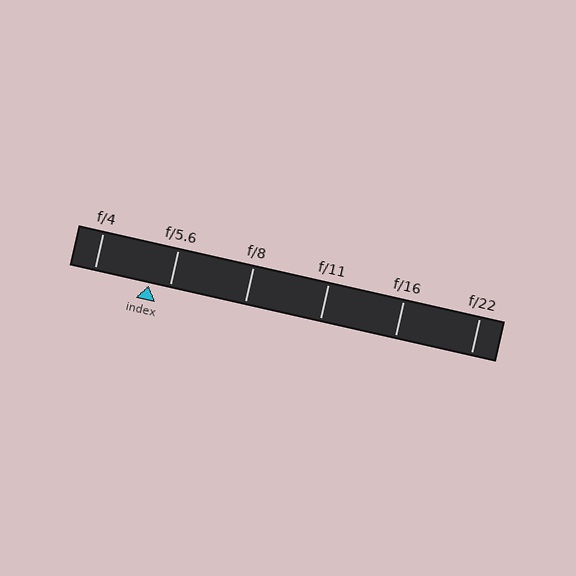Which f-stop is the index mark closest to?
The index mark is closest to f/5.6.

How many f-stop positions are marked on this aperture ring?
There are 6 f-stop positions marked.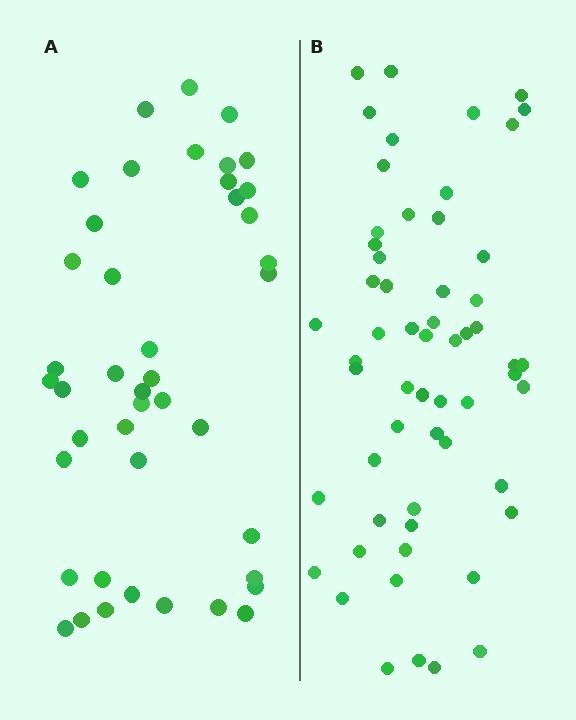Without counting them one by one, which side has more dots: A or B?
Region B (the right region) has more dots.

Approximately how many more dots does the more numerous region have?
Region B has approximately 15 more dots than region A.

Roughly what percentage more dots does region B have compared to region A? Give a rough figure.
About 35% more.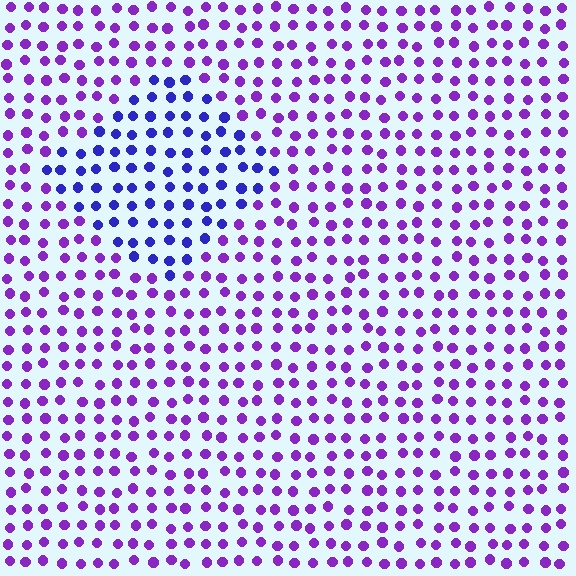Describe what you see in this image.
The image is filled with small purple elements in a uniform arrangement. A diamond-shaped region is visible where the elements are tinted to a slightly different hue, forming a subtle color boundary.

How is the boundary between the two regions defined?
The boundary is defined purely by a slight shift in hue (about 36 degrees). Spacing, size, and orientation are identical on both sides.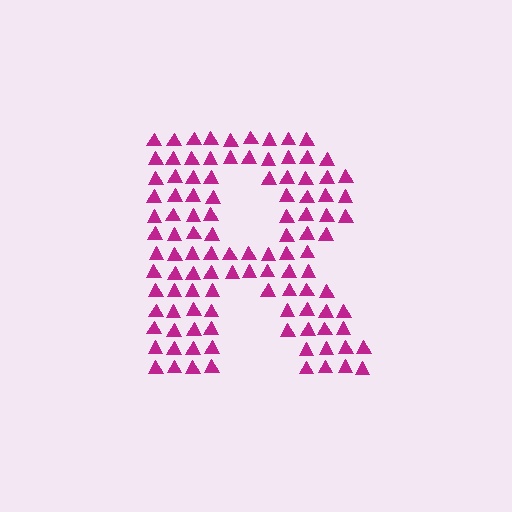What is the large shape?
The large shape is the letter R.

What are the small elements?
The small elements are triangles.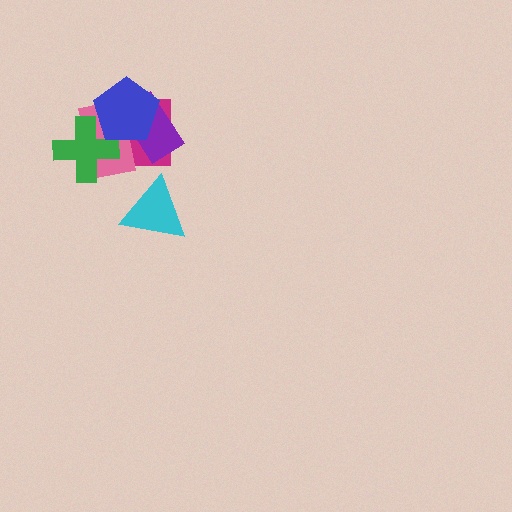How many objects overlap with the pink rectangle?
4 objects overlap with the pink rectangle.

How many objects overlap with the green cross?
3 objects overlap with the green cross.